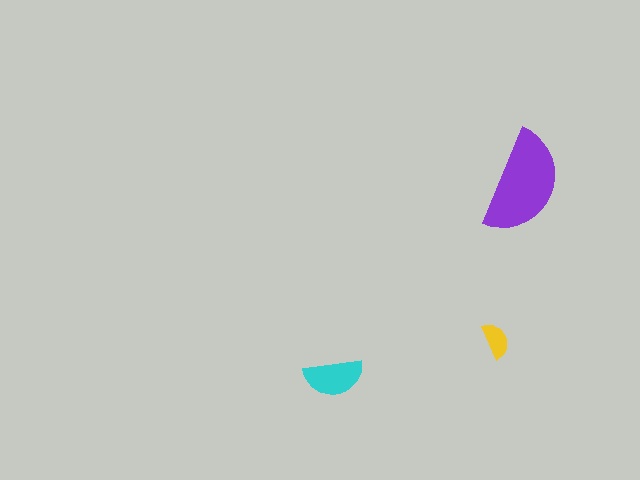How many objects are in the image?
There are 3 objects in the image.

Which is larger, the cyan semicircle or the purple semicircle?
The purple one.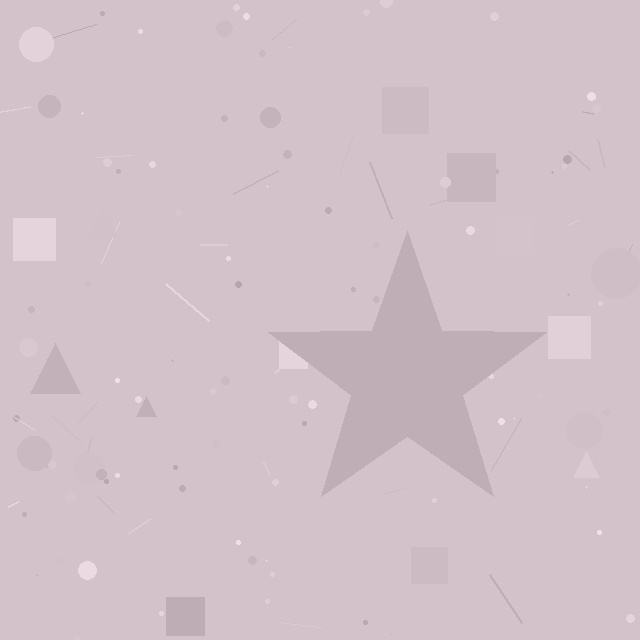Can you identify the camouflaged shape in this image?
The camouflaged shape is a star.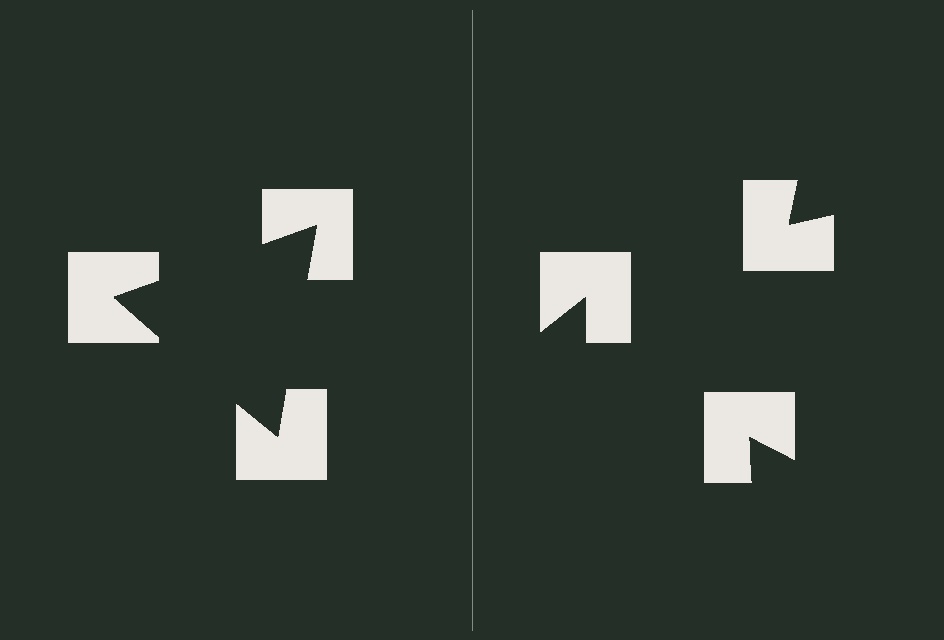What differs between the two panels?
The notched squares are positioned identically on both sides; only the wedge orientations differ. On the left they align to a triangle; on the right they are misaligned.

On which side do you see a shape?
An illusory triangle appears on the left side. On the right side the wedge cuts are rotated, so no coherent shape forms.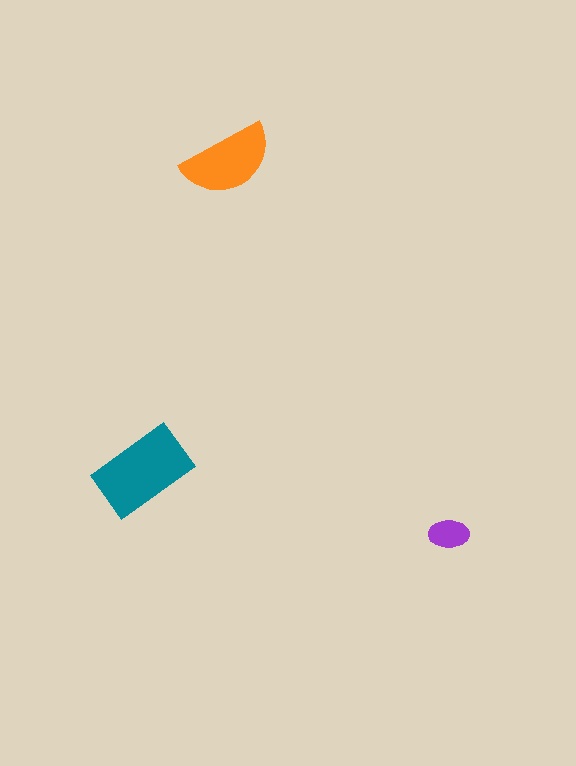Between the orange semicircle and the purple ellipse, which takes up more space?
The orange semicircle.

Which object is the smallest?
The purple ellipse.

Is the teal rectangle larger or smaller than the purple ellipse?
Larger.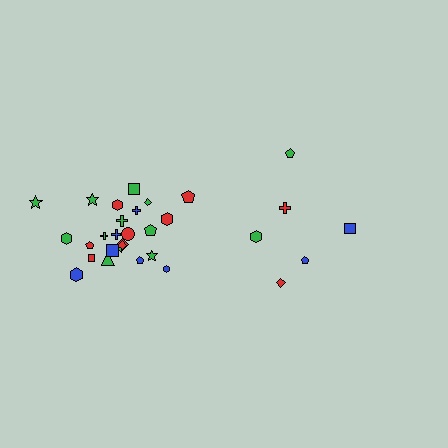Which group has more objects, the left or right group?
The left group.